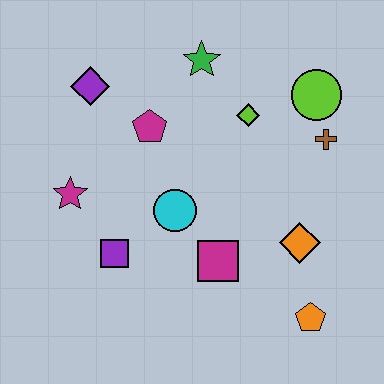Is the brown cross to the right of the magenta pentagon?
Yes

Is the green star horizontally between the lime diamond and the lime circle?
No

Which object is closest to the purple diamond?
The magenta pentagon is closest to the purple diamond.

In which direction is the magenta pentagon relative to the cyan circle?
The magenta pentagon is above the cyan circle.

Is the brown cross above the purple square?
Yes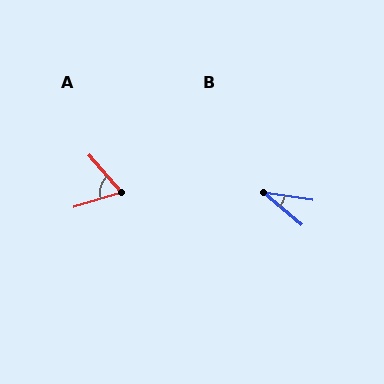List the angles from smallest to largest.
B (32°), A (66°).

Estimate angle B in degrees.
Approximately 32 degrees.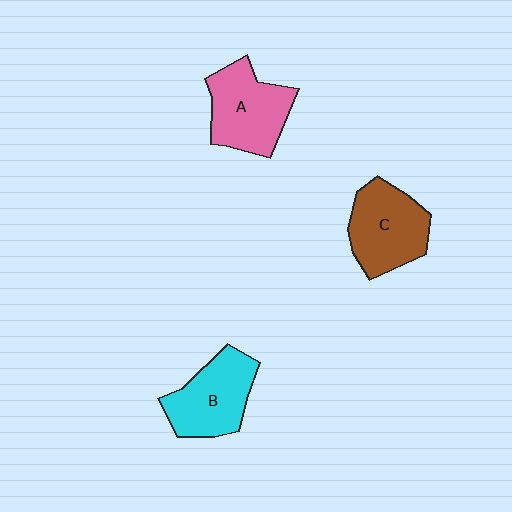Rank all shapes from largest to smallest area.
From largest to smallest: A (pink), C (brown), B (cyan).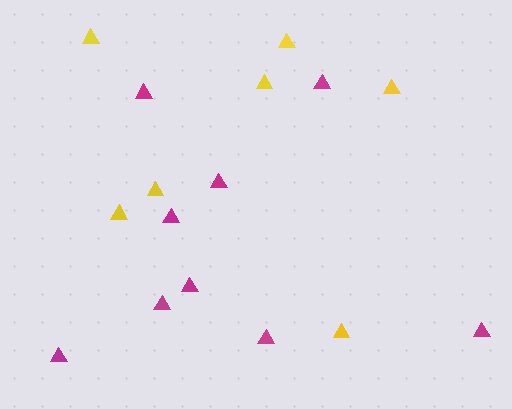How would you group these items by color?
There are 2 groups: one group of yellow triangles (7) and one group of magenta triangles (9).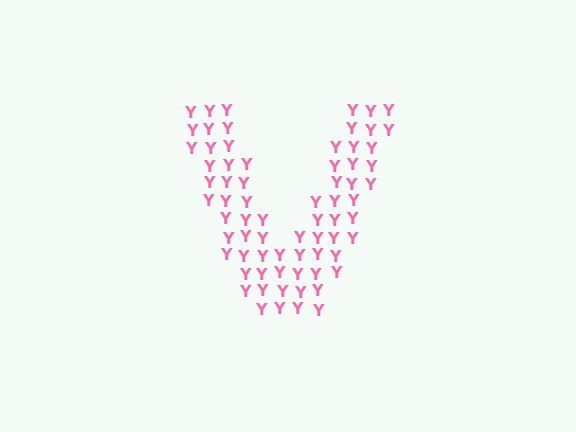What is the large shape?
The large shape is the letter V.